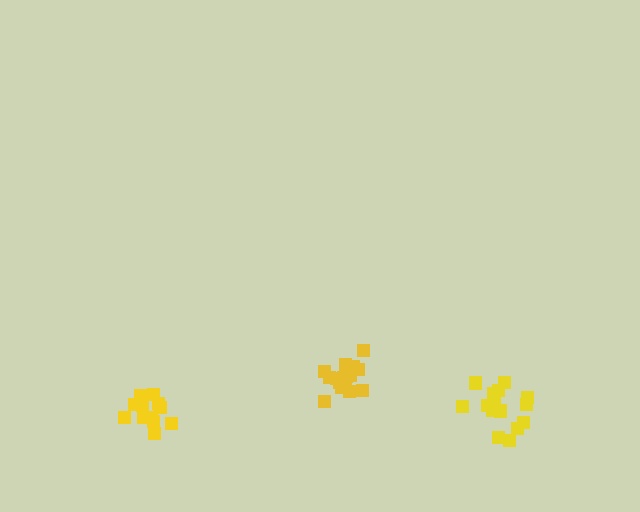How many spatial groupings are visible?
There are 3 spatial groupings.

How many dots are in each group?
Group 1: 12 dots, Group 2: 16 dots, Group 3: 18 dots (46 total).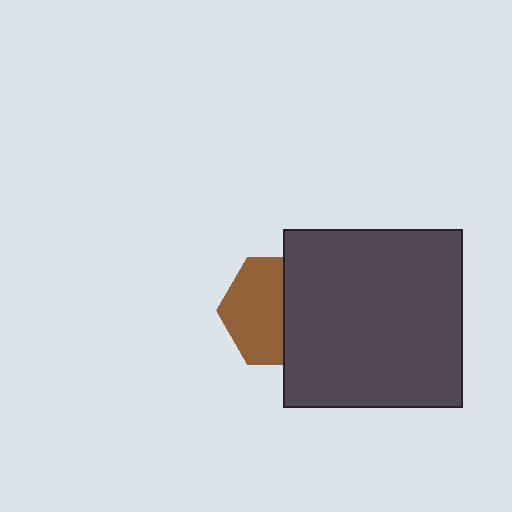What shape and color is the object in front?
The object in front is a dark gray square.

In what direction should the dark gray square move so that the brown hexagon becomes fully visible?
The dark gray square should move right. That is the shortest direction to clear the overlap and leave the brown hexagon fully visible.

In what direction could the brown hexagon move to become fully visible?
The brown hexagon could move left. That would shift it out from behind the dark gray square entirely.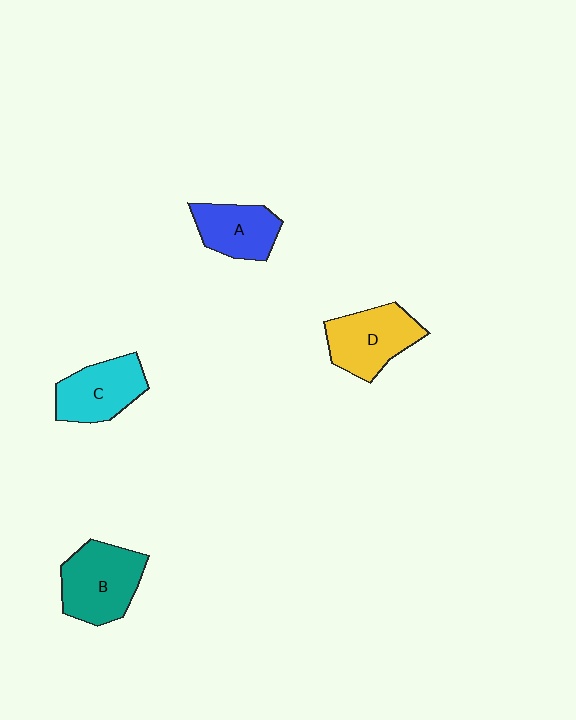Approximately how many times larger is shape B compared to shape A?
Approximately 1.3 times.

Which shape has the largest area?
Shape B (teal).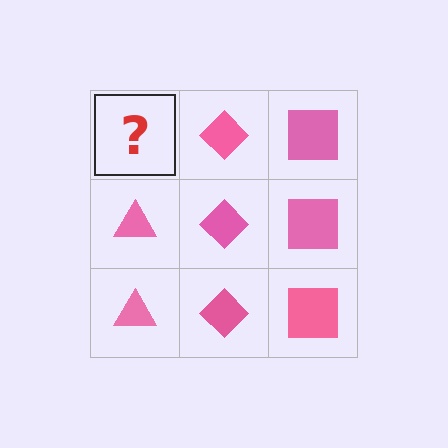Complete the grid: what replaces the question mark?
The question mark should be replaced with a pink triangle.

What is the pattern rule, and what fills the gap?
The rule is that each column has a consistent shape. The gap should be filled with a pink triangle.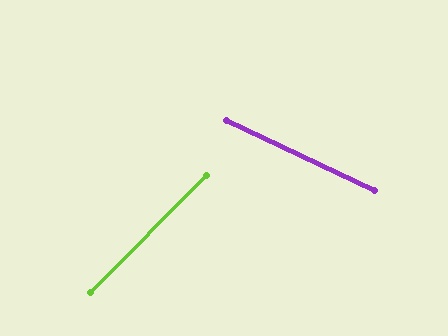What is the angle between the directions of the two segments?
Approximately 71 degrees.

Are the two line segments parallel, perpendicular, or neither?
Neither parallel nor perpendicular — they differ by about 71°.